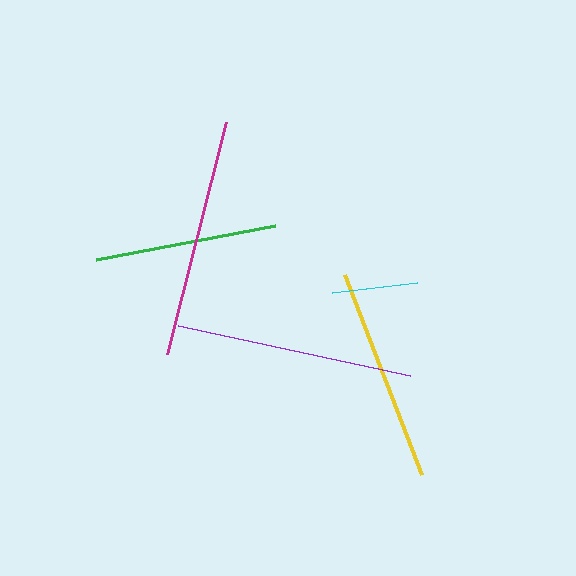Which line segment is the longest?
The magenta line is the longest at approximately 239 pixels.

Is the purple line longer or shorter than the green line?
The purple line is longer than the green line.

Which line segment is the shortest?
The cyan line is the shortest at approximately 86 pixels.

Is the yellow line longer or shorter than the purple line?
The purple line is longer than the yellow line.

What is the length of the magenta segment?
The magenta segment is approximately 239 pixels long.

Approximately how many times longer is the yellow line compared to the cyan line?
The yellow line is approximately 2.5 times the length of the cyan line.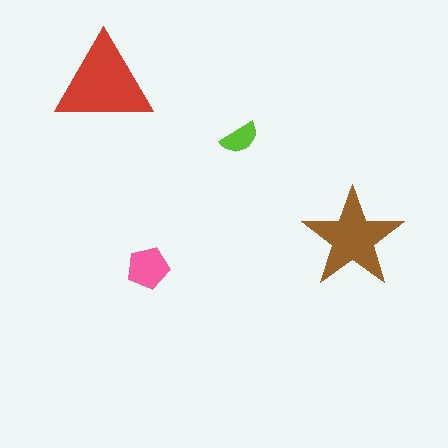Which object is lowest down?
The pink pentagon is bottommost.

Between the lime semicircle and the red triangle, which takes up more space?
The red triangle.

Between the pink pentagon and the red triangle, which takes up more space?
The red triangle.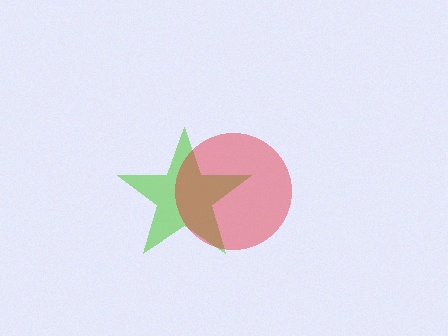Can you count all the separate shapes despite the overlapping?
Yes, there are 2 separate shapes.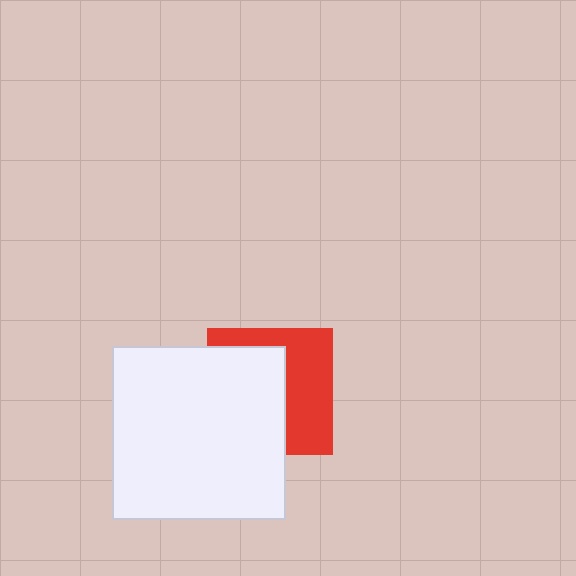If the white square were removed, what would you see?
You would see the complete red square.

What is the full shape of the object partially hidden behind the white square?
The partially hidden object is a red square.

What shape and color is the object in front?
The object in front is a white square.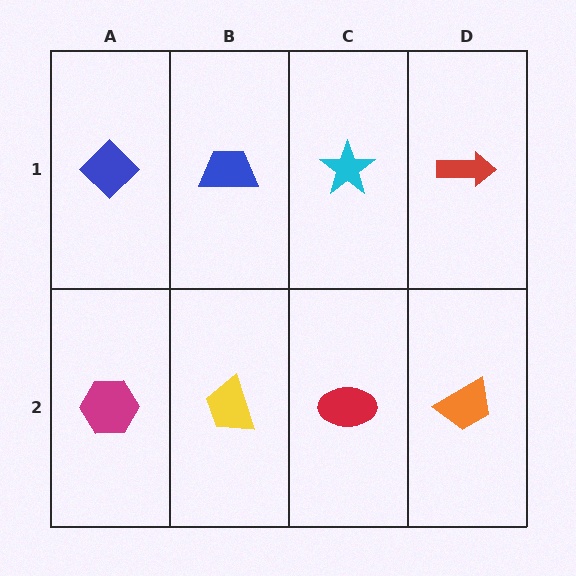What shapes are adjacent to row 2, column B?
A blue trapezoid (row 1, column B), a magenta hexagon (row 2, column A), a red ellipse (row 2, column C).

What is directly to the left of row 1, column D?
A cyan star.